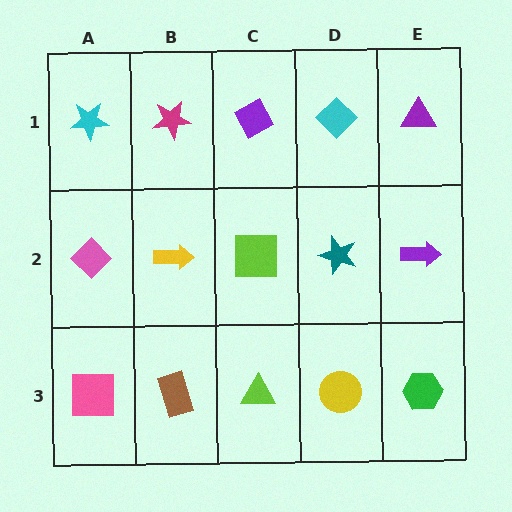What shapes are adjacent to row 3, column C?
A lime square (row 2, column C), a brown rectangle (row 3, column B), a yellow circle (row 3, column D).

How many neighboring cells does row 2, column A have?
3.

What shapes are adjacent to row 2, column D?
A cyan diamond (row 1, column D), a yellow circle (row 3, column D), a lime square (row 2, column C), a purple arrow (row 2, column E).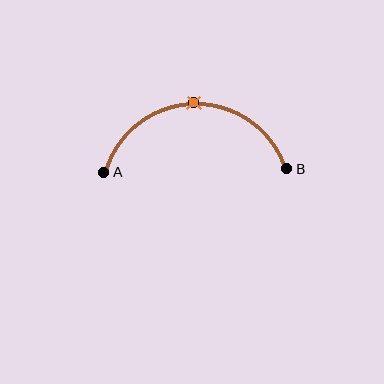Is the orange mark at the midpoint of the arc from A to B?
Yes. The orange mark lies on the arc at equal arc-length from both A and B — it is the arc midpoint.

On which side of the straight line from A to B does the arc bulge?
The arc bulges above the straight line connecting A and B.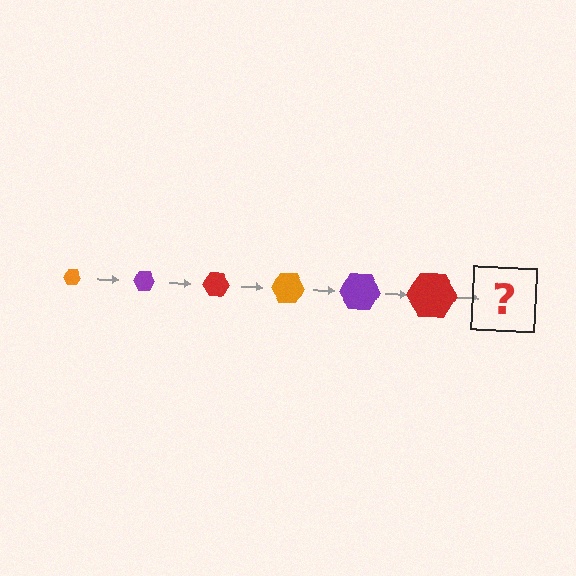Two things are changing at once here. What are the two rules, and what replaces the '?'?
The two rules are that the hexagon grows larger each step and the color cycles through orange, purple, and red. The '?' should be an orange hexagon, larger than the previous one.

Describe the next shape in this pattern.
It should be an orange hexagon, larger than the previous one.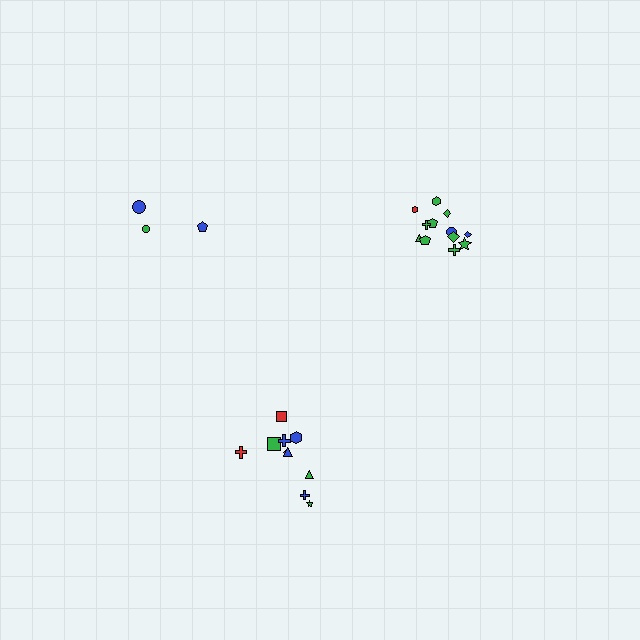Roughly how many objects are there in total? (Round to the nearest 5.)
Roughly 25 objects in total.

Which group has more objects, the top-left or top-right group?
The top-right group.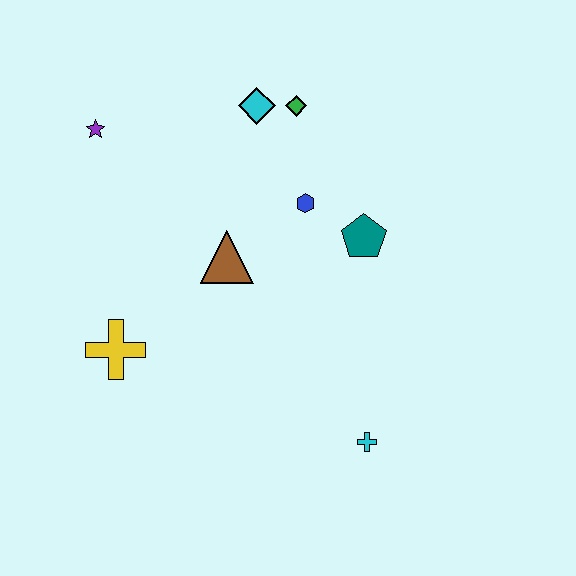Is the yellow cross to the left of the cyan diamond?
Yes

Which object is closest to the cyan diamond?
The green diamond is closest to the cyan diamond.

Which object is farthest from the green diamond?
The cyan cross is farthest from the green diamond.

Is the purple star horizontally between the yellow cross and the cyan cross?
No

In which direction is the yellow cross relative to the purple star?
The yellow cross is below the purple star.